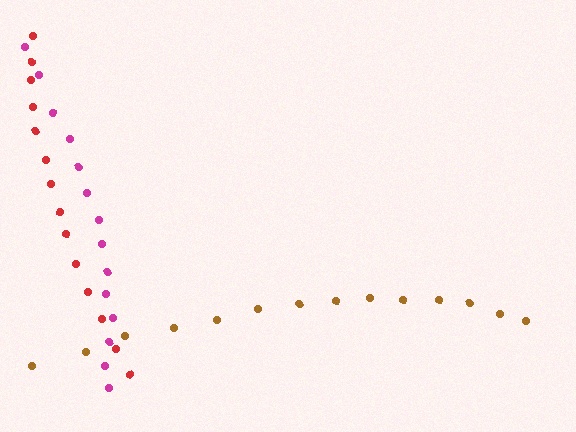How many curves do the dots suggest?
There are 3 distinct paths.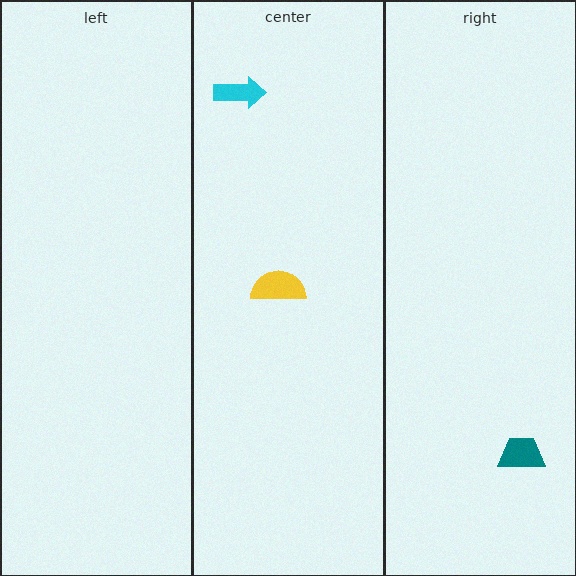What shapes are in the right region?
The teal trapezoid.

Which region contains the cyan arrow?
The center region.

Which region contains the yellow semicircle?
The center region.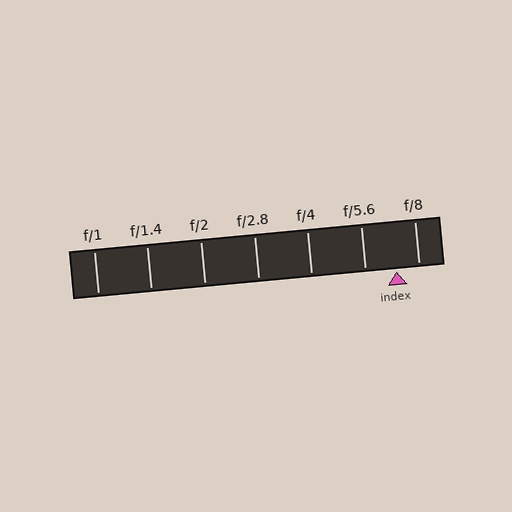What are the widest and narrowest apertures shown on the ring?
The widest aperture shown is f/1 and the narrowest is f/8.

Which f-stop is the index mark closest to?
The index mark is closest to f/8.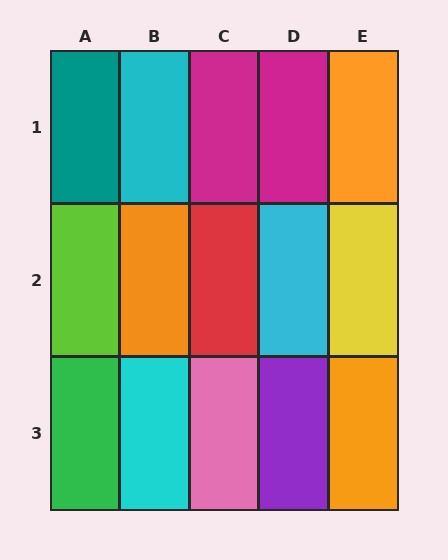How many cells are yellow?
1 cell is yellow.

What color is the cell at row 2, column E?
Yellow.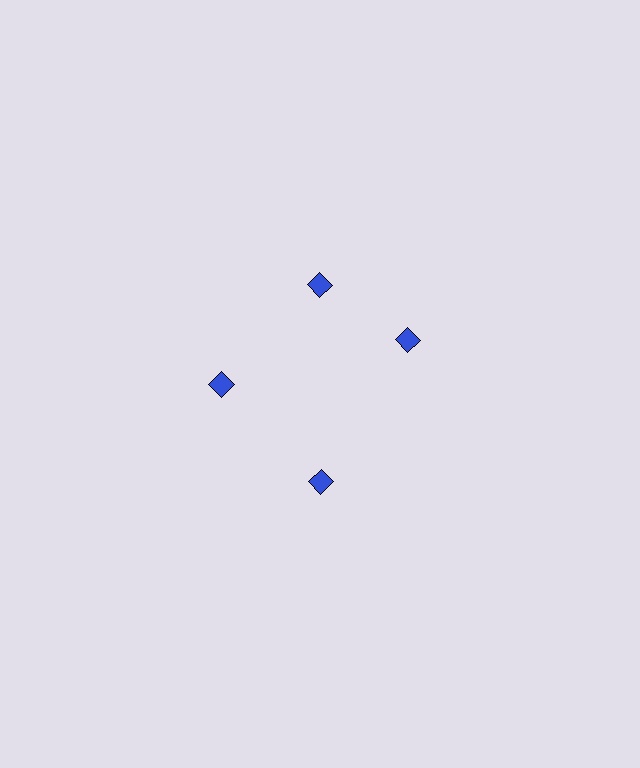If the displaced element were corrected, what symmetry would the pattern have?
It would have 4-fold rotational symmetry — the pattern would map onto itself every 90 degrees.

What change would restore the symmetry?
The symmetry would be restored by rotating it back into even spacing with its neighbors so that all 4 diamonds sit at equal angles and equal distance from the center.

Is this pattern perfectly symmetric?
No. The 4 blue diamonds are arranged in a ring, but one element near the 3 o'clock position is rotated out of alignment along the ring, breaking the 4-fold rotational symmetry.